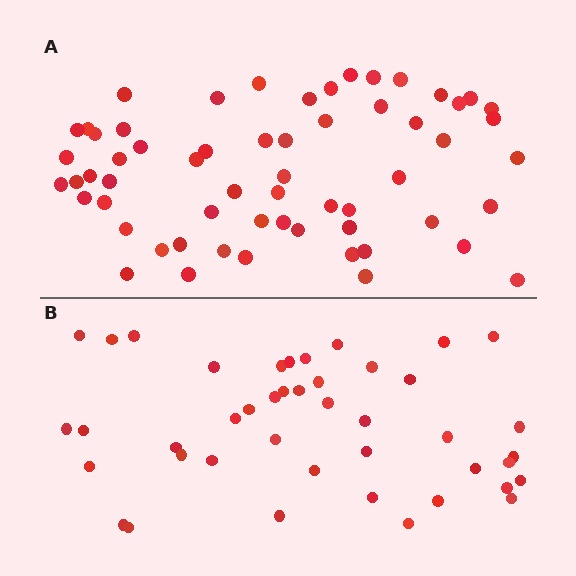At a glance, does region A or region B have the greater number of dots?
Region A (the top region) has more dots.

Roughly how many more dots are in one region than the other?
Region A has approximately 15 more dots than region B.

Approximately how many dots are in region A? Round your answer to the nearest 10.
About 60 dots.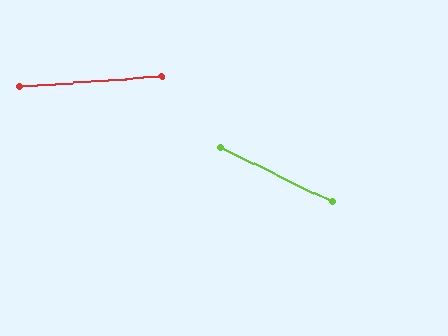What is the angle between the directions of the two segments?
Approximately 30 degrees.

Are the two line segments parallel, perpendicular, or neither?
Neither parallel nor perpendicular — they differ by about 30°.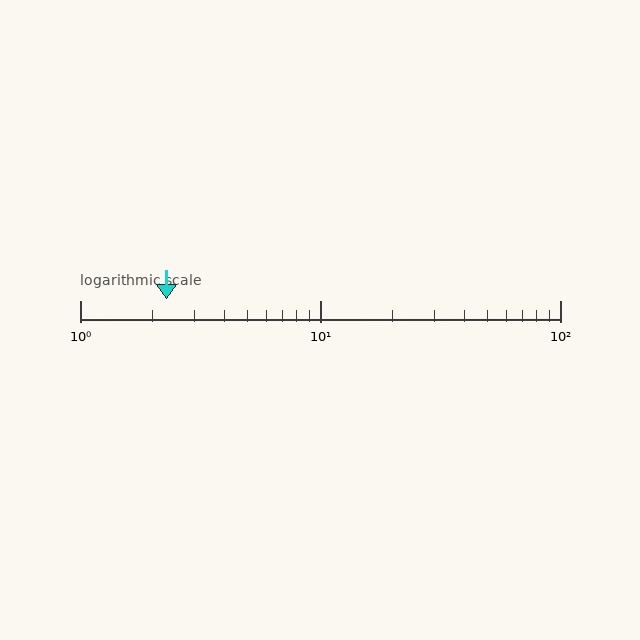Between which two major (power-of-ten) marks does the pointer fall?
The pointer is between 1 and 10.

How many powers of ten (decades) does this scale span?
The scale spans 2 decades, from 1 to 100.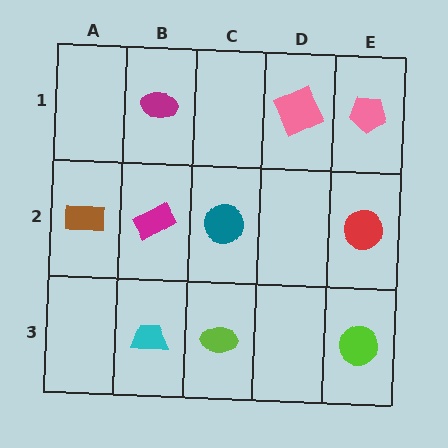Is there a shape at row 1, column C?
No, that cell is empty.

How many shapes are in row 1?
3 shapes.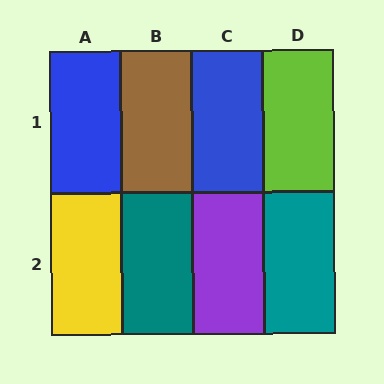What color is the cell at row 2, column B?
Teal.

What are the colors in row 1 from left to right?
Blue, brown, blue, lime.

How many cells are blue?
2 cells are blue.